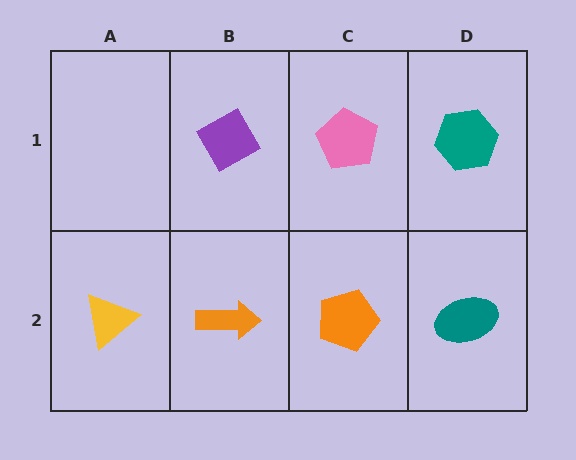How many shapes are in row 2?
4 shapes.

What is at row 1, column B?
A purple diamond.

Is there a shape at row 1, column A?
No, that cell is empty.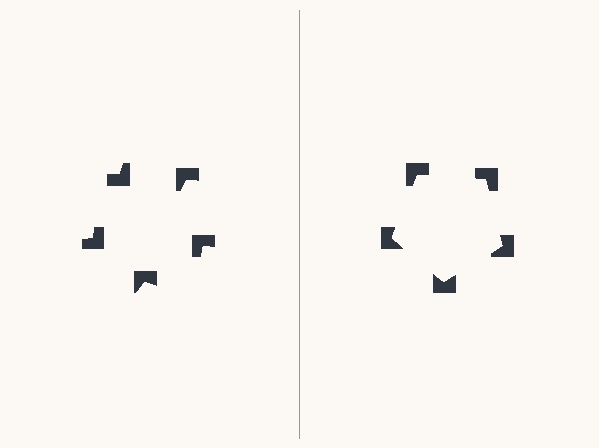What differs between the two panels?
The notched squares are positioned identically on both sides; only the wedge orientations differ. On the right they align to a pentagon; on the left they are misaligned.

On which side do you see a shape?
An illusory pentagon appears on the right side. On the left side the wedge cuts are rotated, so no coherent shape forms.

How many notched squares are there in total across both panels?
10 — 5 on each side.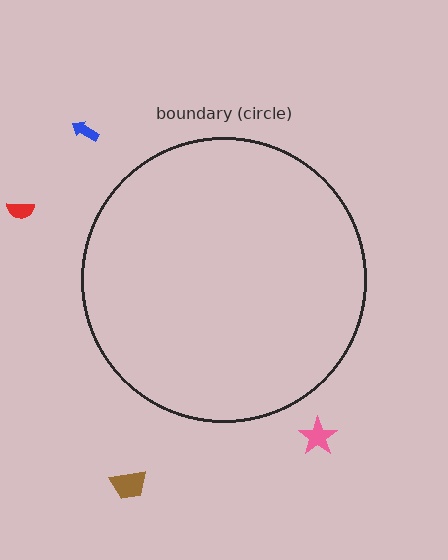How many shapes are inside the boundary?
0 inside, 4 outside.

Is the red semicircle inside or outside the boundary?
Outside.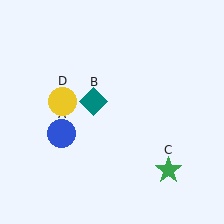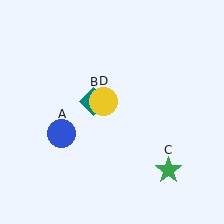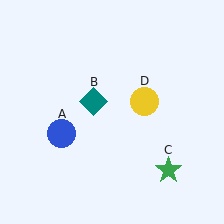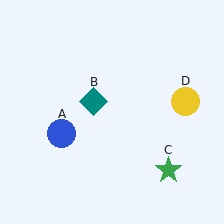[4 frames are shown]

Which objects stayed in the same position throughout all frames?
Blue circle (object A) and teal diamond (object B) and green star (object C) remained stationary.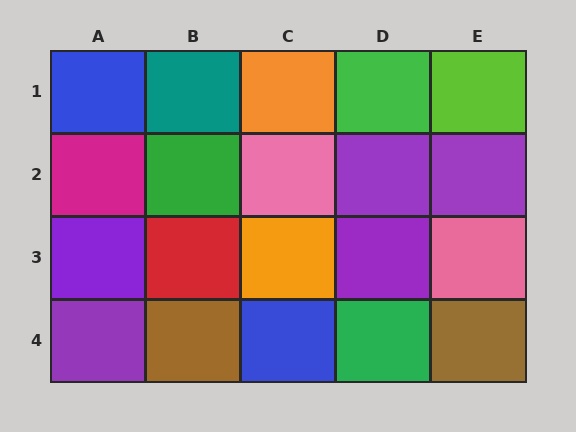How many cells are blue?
2 cells are blue.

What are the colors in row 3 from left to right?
Purple, red, orange, purple, pink.